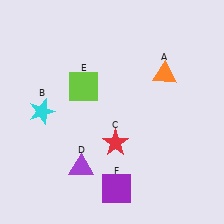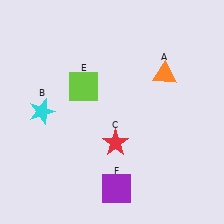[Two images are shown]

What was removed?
The purple triangle (D) was removed in Image 2.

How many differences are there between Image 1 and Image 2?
There is 1 difference between the two images.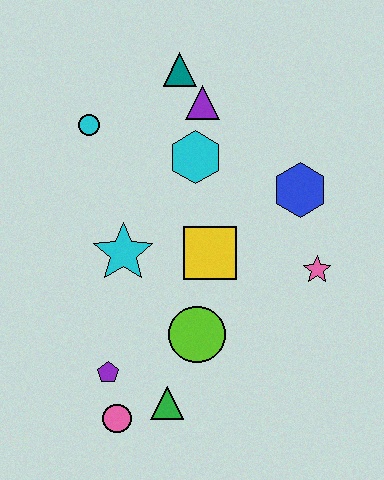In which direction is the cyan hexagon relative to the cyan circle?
The cyan hexagon is to the right of the cyan circle.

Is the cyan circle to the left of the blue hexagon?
Yes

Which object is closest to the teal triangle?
The purple triangle is closest to the teal triangle.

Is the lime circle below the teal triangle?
Yes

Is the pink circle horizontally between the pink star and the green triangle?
No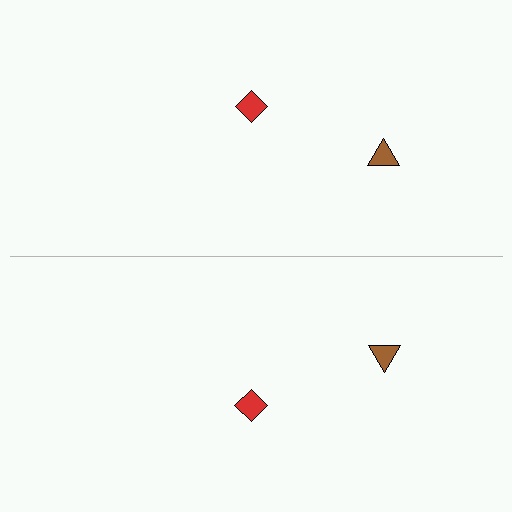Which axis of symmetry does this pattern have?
The pattern has a horizontal axis of symmetry running through the center of the image.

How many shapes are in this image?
There are 4 shapes in this image.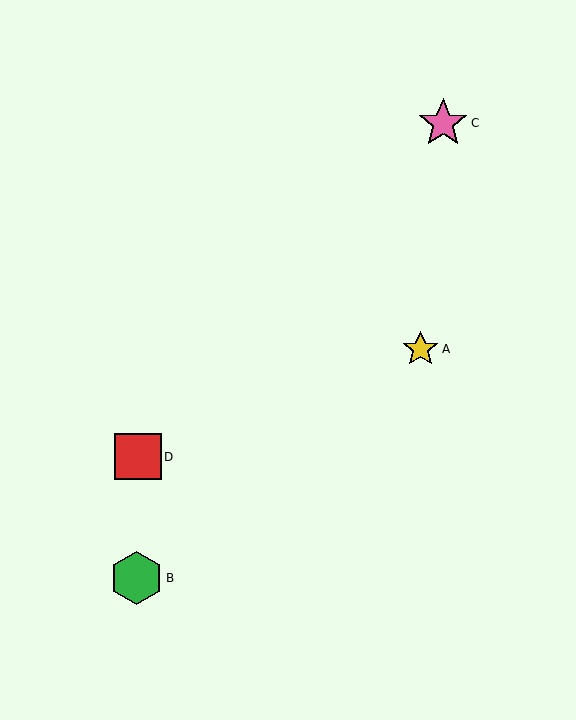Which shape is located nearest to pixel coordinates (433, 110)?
The pink star (labeled C) at (443, 123) is nearest to that location.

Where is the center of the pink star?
The center of the pink star is at (443, 123).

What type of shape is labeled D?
Shape D is a red square.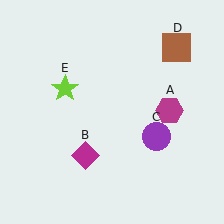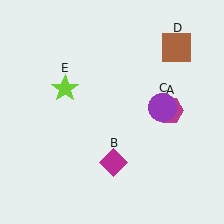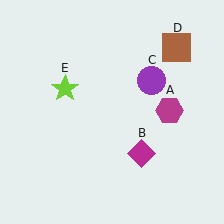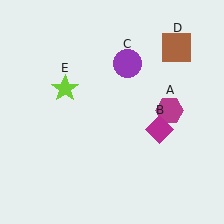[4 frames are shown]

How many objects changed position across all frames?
2 objects changed position: magenta diamond (object B), purple circle (object C).